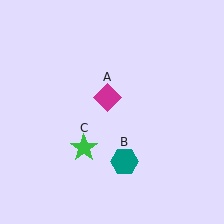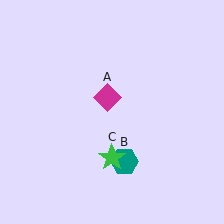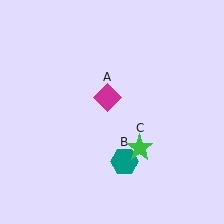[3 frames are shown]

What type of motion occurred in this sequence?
The green star (object C) rotated counterclockwise around the center of the scene.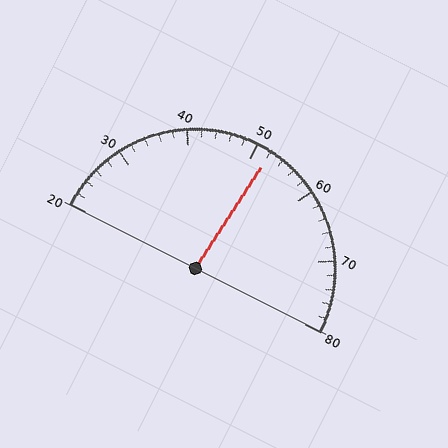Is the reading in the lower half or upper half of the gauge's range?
The reading is in the upper half of the range (20 to 80).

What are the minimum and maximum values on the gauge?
The gauge ranges from 20 to 80.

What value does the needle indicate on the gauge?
The needle indicates approximately 52.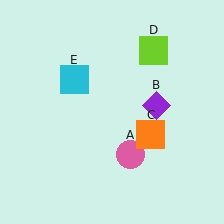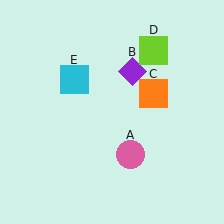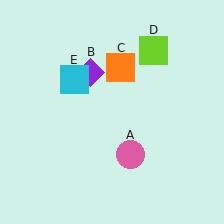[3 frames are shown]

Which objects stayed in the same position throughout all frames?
Pink circle (object A) and lime square (object D) and cyan square (object E) remained stationary.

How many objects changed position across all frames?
2 objects changed position: purple diamond (object B), orange square (object C).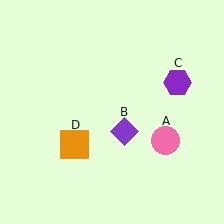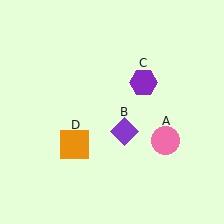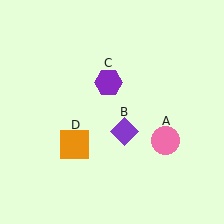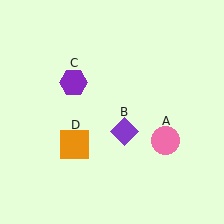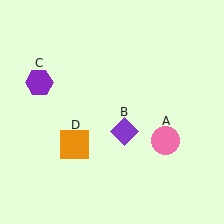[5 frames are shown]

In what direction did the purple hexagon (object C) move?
The purple hexagon (object C) moved left.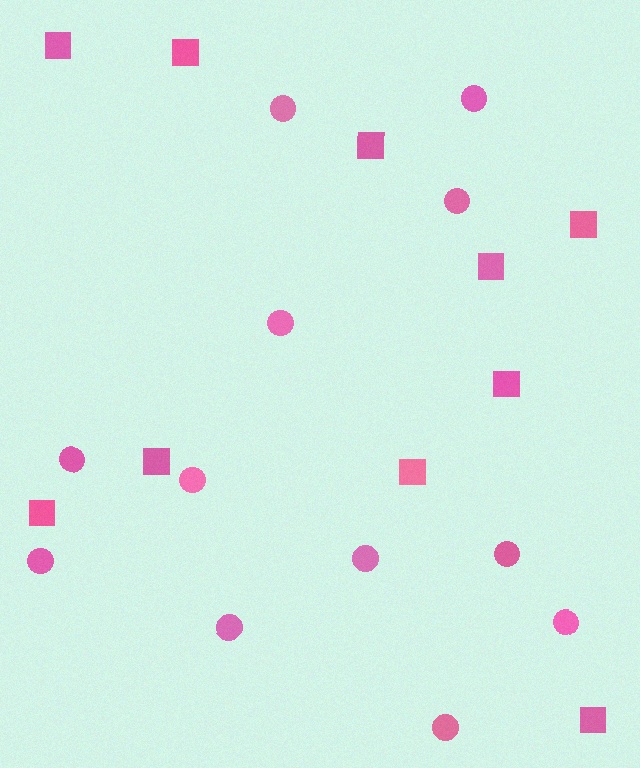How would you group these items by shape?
There are 2 groups: one group of circles (12) and one group of squares (10).